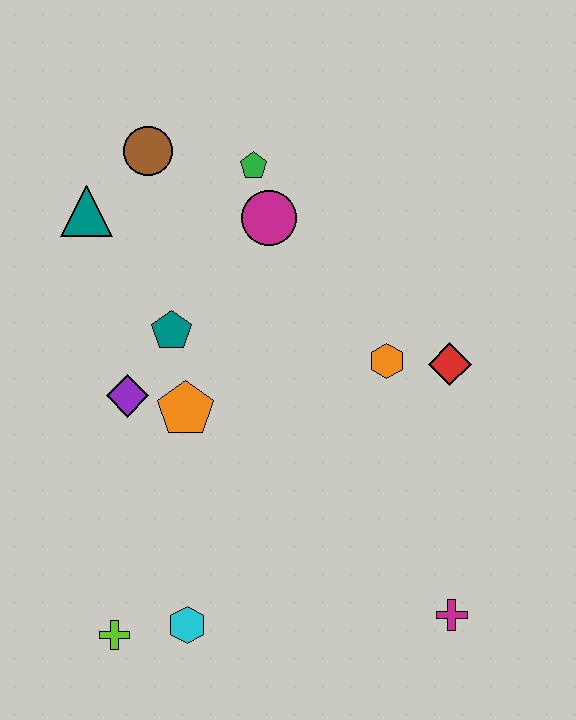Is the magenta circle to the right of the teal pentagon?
Yes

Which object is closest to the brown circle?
The teal triangle is closest to the brown circle.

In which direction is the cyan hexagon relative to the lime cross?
The cyan hexagon is to the right of the lime cross.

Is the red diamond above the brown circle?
No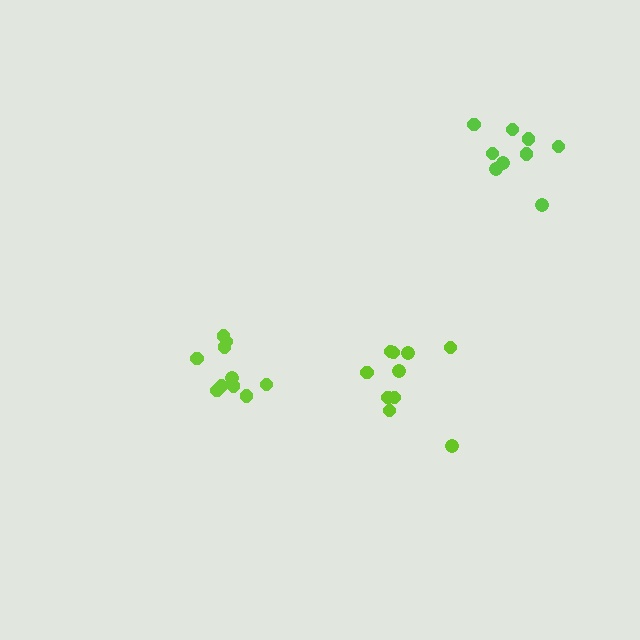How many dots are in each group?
Group 1: 9 dots, Group 2: 10 dots, Group 3: 10 dots (29 total).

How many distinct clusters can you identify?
There are 3 distinct clusters.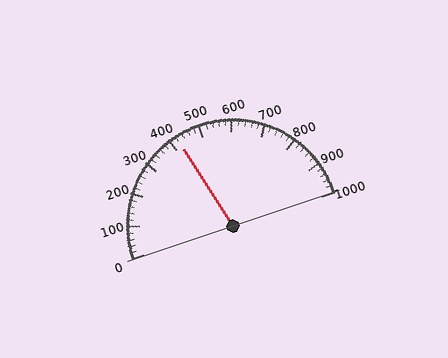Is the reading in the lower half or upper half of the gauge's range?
The reading is in the lower half of the range (0 to 1000).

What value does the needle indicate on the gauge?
The needle indicates approximately 420.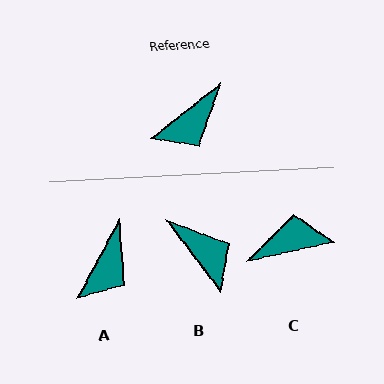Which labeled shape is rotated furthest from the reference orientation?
C, about 154 degrees away.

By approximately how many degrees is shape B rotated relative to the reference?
Approximately 89 degrees counter-clockwise.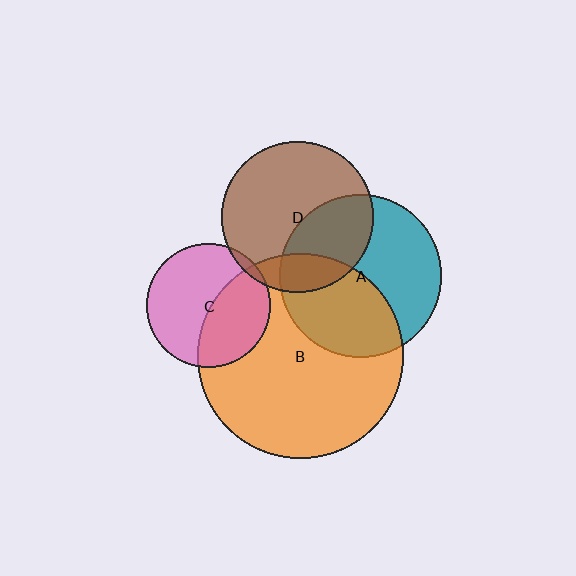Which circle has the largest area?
Circle B (orange).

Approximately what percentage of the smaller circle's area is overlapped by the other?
Approximately 15%.